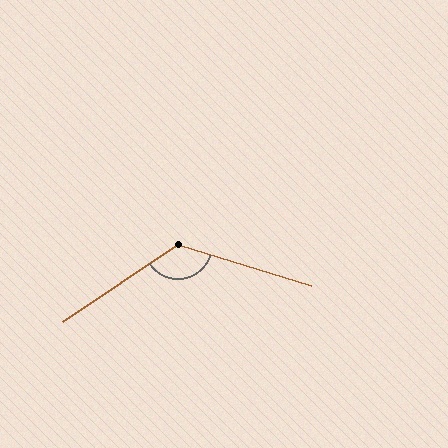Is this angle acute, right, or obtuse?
It is obtuse.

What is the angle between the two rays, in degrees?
Approximately 129 degrees.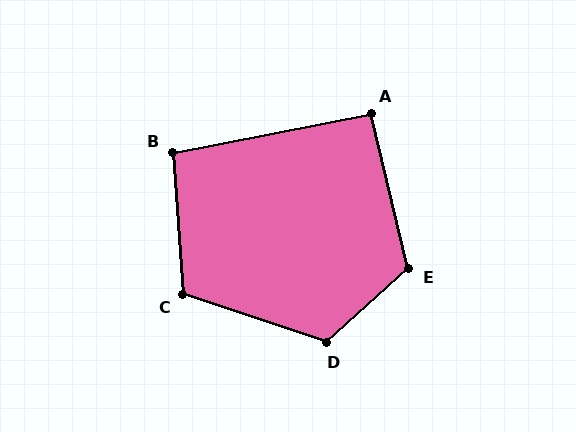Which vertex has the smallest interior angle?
A, at approximately 92 degrees.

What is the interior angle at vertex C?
Approximately 112 degrees (obtuse).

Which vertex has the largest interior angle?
D, at approximately 120 degrees.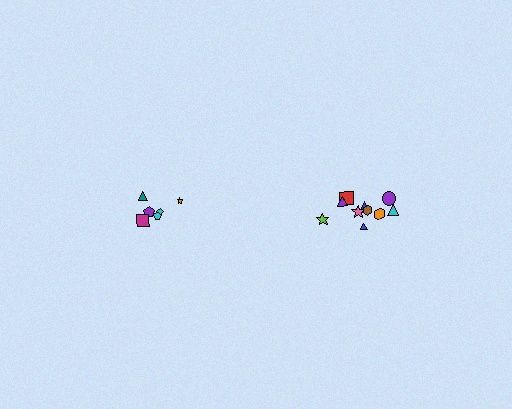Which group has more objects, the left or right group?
The right group.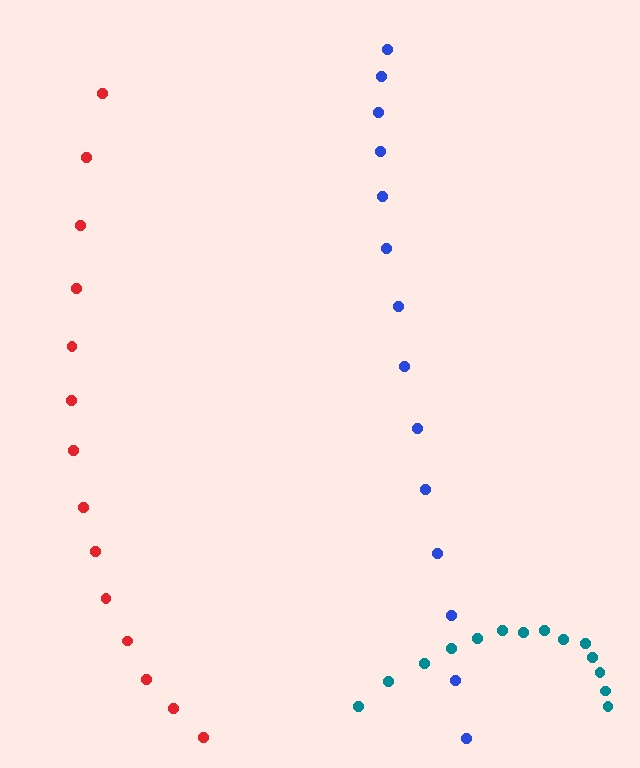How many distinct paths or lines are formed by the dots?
There are 3 distinct paths.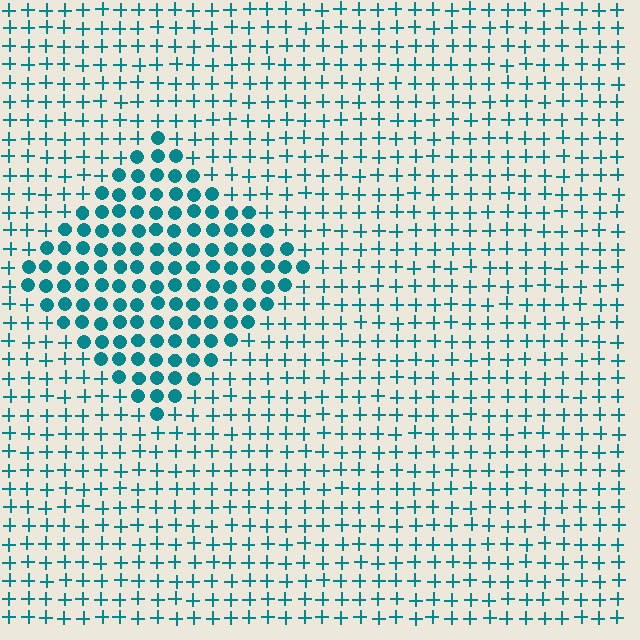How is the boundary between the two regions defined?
The boundary is defined by a change in element shape: circles inside vs. plus signs outside. All elements share the same color and spacing.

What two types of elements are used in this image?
The image uses circles inside the diamond region and plus signs outside it.